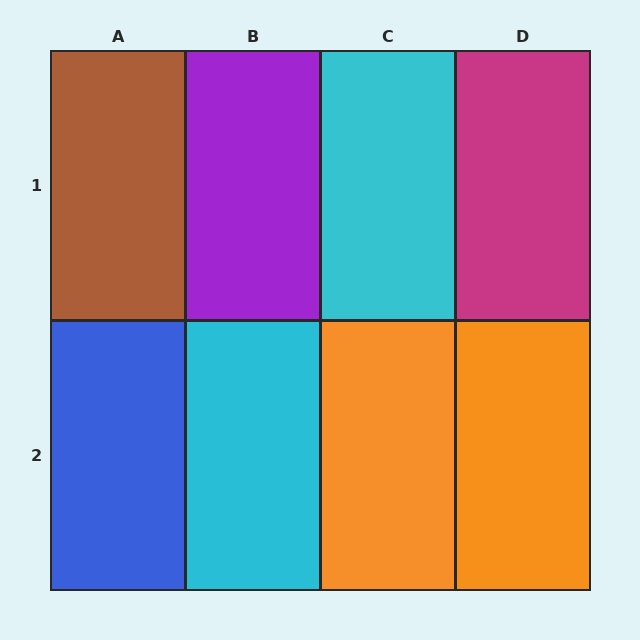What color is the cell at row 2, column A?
Blue.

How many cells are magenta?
1 cell is magenta.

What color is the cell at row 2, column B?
Cyan.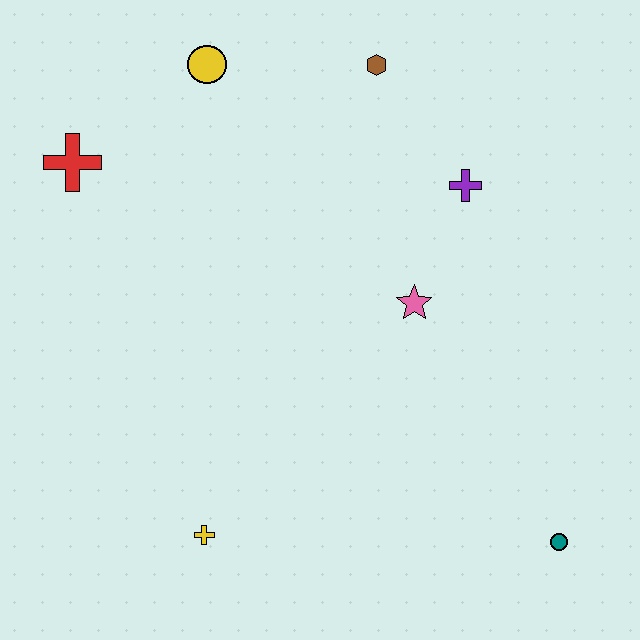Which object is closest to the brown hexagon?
The purple cross is closest to the brown hexagon.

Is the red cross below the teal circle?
No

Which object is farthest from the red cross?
The teal circle is farthest from the red cross.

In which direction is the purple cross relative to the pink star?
The purple cross is above the pink star.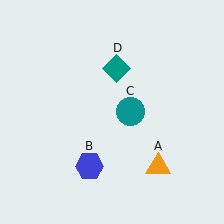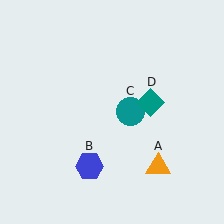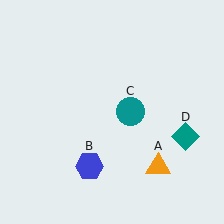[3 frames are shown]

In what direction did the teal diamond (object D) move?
The teal diamond (object D) moved down and to the right.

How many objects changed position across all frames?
1 object changed position: teal diamond (object D).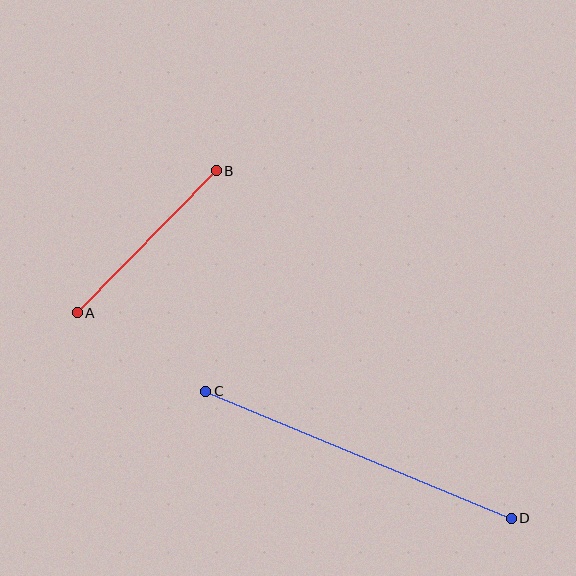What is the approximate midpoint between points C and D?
The midpoint is at approximately (359, 455) pixels.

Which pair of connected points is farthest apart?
Points C and D are farthest apart.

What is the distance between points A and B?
The distance is approximately 199 pixels.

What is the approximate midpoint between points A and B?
The midpoint is at approximately (147, 242) pixels.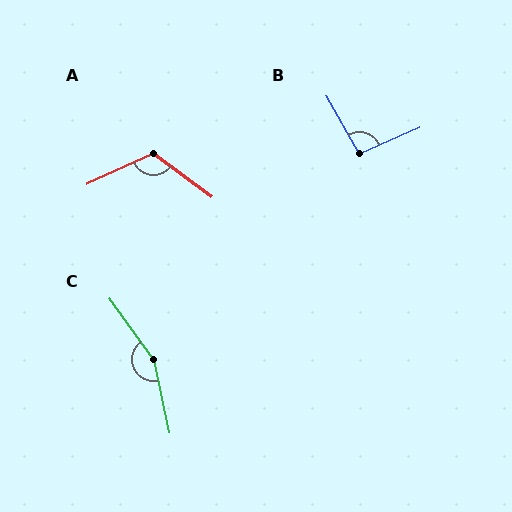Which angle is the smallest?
B, at approximately 96 degrees.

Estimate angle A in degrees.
Approximately 119 degrees.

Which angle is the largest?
C, at approximately 156 degrees.